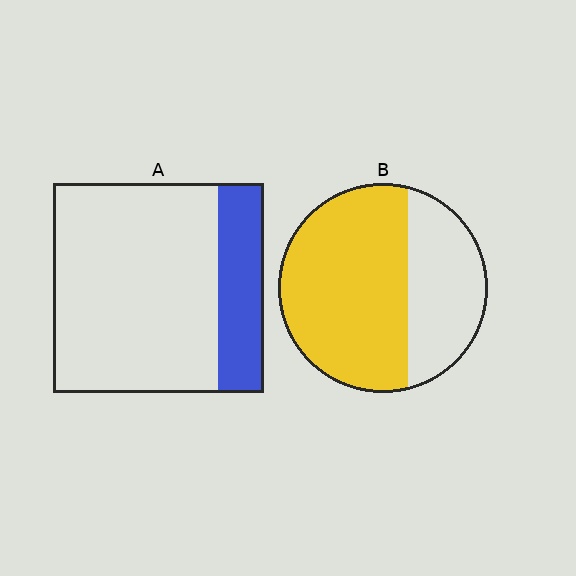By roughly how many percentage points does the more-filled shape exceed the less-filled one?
By roughly 45 percentage points (B over A).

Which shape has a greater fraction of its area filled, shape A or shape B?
Shape B.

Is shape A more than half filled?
No.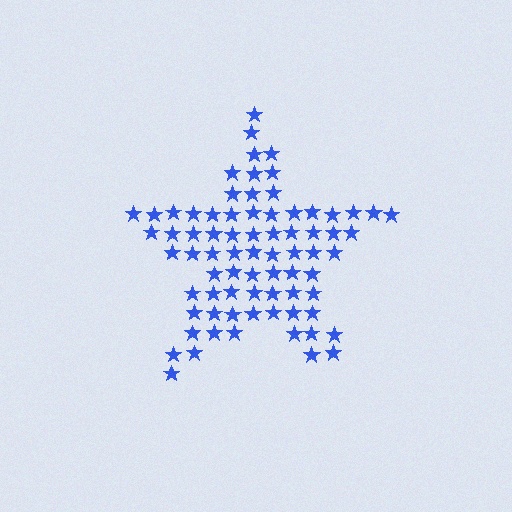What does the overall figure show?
The overall figure shows a star.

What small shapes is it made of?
It is made of small stars.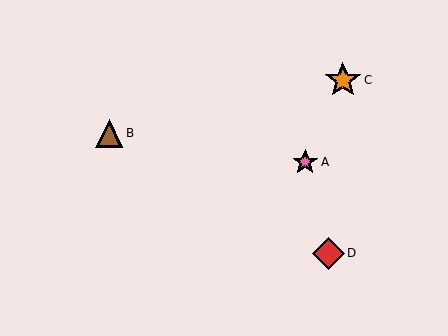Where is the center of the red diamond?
The center of the red diamond is at (328, 253).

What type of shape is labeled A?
Shape A is a pink star.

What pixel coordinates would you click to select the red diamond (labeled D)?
Click at (328, 253) to select the red diamond D.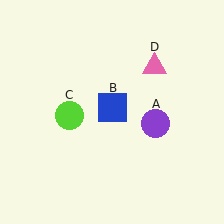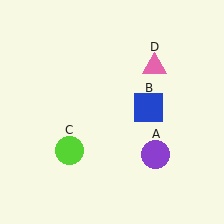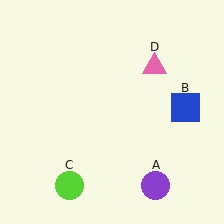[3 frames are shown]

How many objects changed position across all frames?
3 objects changed position: purple circle (object A), blue square (object B), lime circle (object C).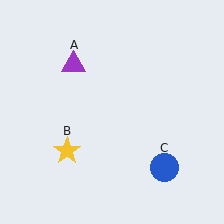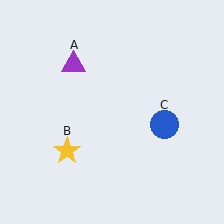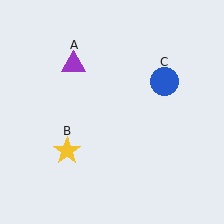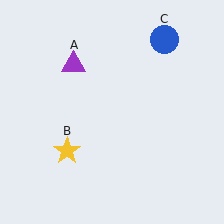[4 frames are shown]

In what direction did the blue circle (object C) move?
The blue circle (object C) moved up.